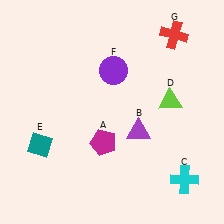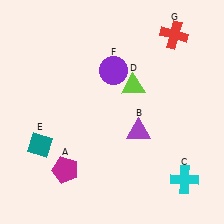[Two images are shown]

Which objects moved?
The objects that moved are: the magenta pentagon (A), the lime triangle (D).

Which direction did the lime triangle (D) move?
The lime triangle (D) moved left.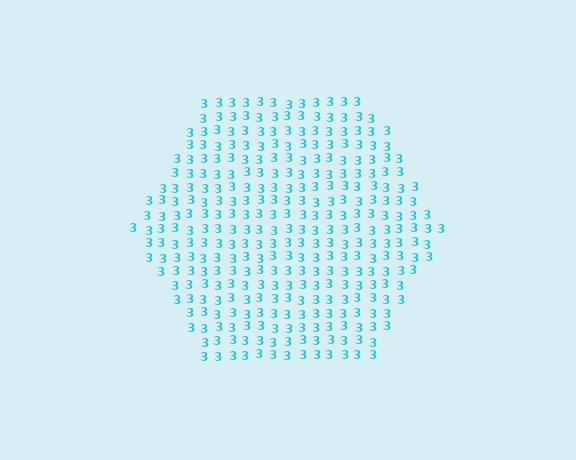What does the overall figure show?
The overall figure shows a hexagon.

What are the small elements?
The small elements are digit 3's.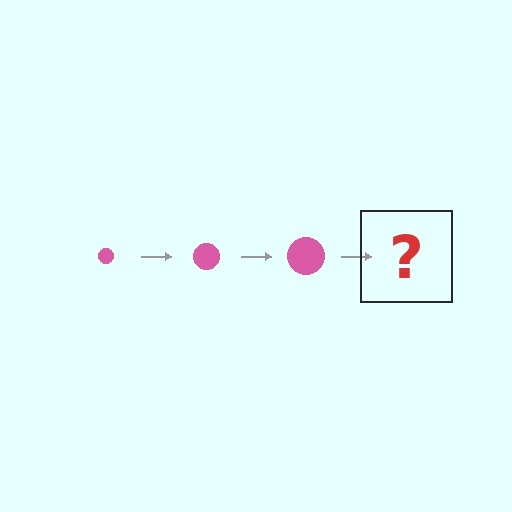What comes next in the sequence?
The next element should be a pink circle, larger than the previous one.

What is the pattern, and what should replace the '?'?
The pattern is that the circle gets progressively larger each step. The '?' should be a pink circle, larger than the previous one.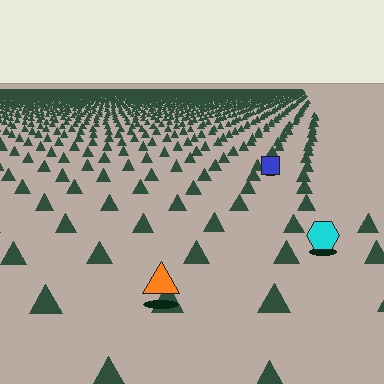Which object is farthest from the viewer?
The blue square is farthest from the viewer. It appears smaller and the ground texture around it is denser.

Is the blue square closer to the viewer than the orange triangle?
No. The orange triangle is closer — you can tell from the texture gradient: the ground texture is coarser near it.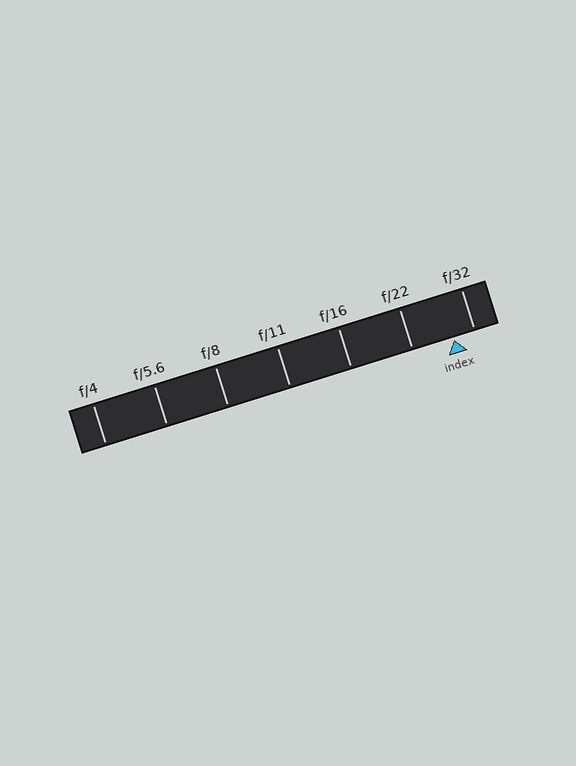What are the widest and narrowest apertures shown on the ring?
The widest aperture shown is f/4 and the narrowest is f/32.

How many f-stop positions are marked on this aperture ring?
There are 7 f-stop positions marked.